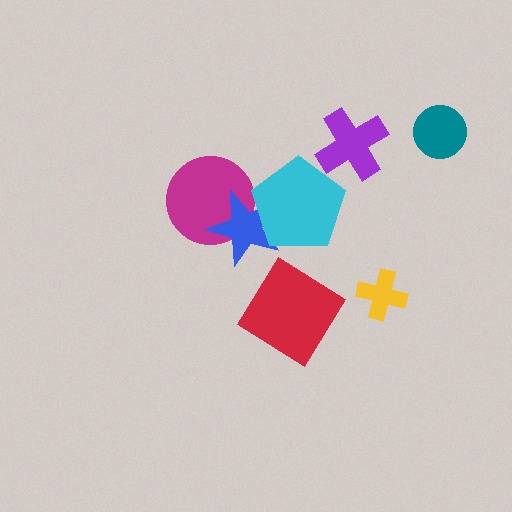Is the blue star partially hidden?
Yes, it is partially covered by another shape.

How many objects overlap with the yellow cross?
0 objects overlap with the yellow cross.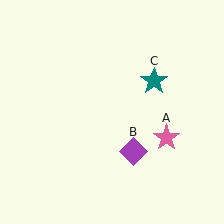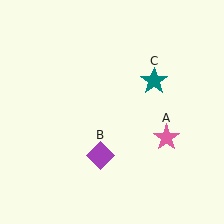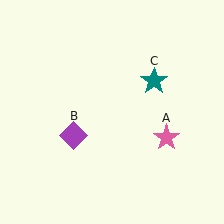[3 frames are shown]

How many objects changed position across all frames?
1 object changed position: purple diamond (object B).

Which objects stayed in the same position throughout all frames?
Pink star (object A) and teal star (object C) remained stationary.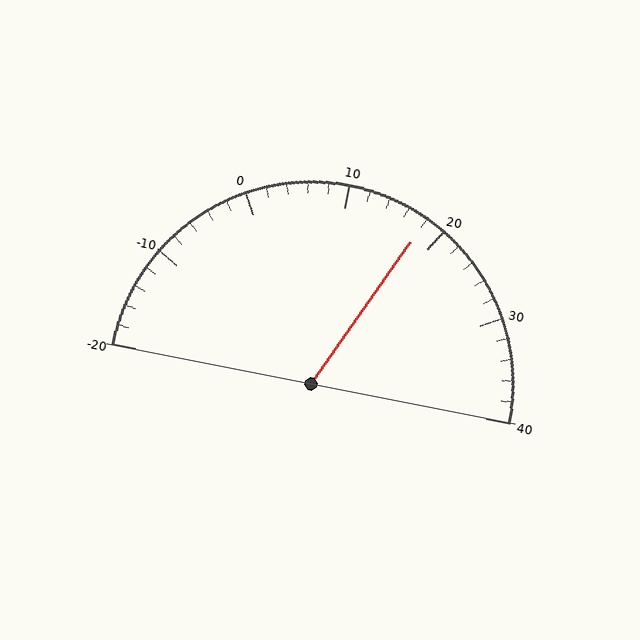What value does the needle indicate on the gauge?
The needle indicates approximately 18.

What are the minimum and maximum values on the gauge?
The gauge ranges from -20 to 40.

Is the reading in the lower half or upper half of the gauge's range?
The reading is in the upper half of the range (-20 to 40).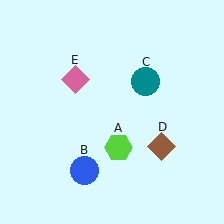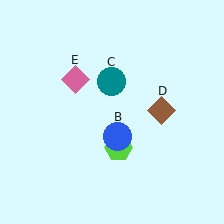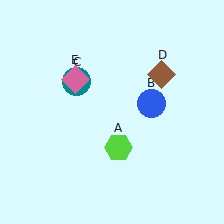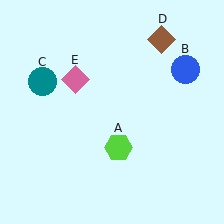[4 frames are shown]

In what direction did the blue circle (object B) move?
The blue circle (object B) moved up and to the right.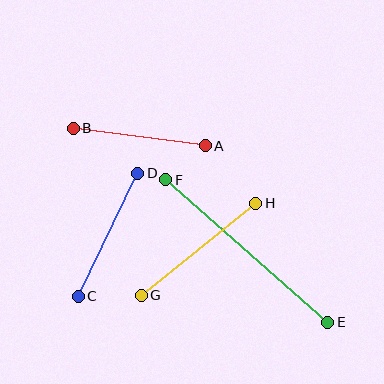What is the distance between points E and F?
The distance is approximately 215 pixels.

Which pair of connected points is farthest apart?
Points E and F are farthest apart.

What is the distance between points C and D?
The distance is approximately 137 pixels.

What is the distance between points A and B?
The distance is approximately 133 pixels.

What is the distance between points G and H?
The distance is approximately 147 pixels.